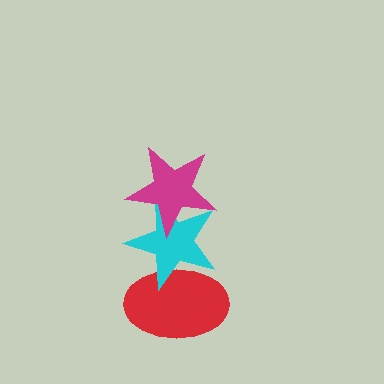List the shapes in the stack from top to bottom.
From top to bottom: the magenta star, the cyan star, the red ellipse.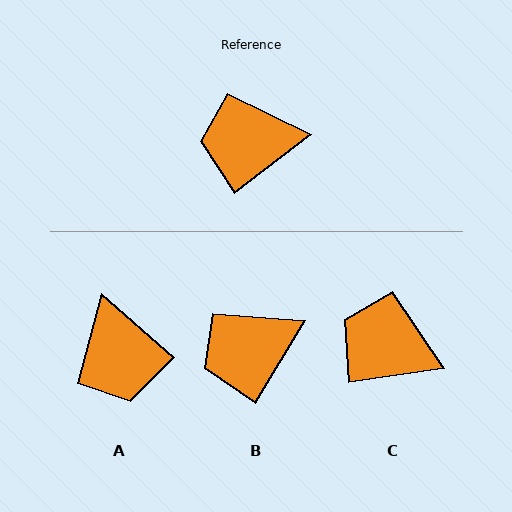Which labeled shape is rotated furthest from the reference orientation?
A, about 101 degrees away.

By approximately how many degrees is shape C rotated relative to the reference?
Approximately 29 degrees clockwise.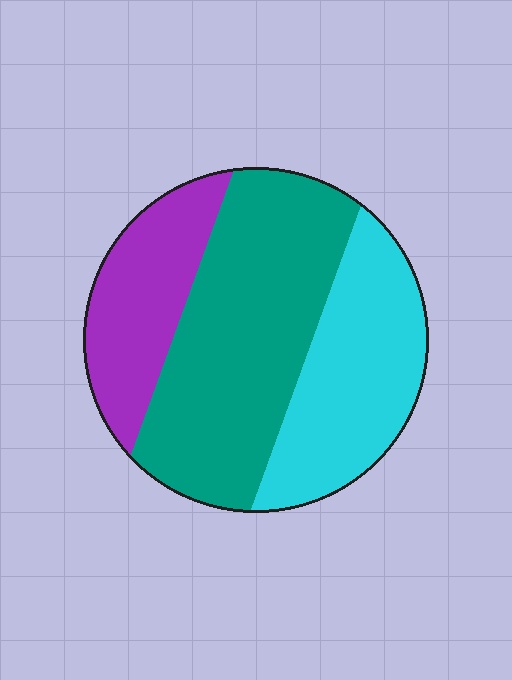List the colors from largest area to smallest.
From largest to smallest: teal, cyan, purple.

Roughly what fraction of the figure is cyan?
Cyan covers 31% of the figure.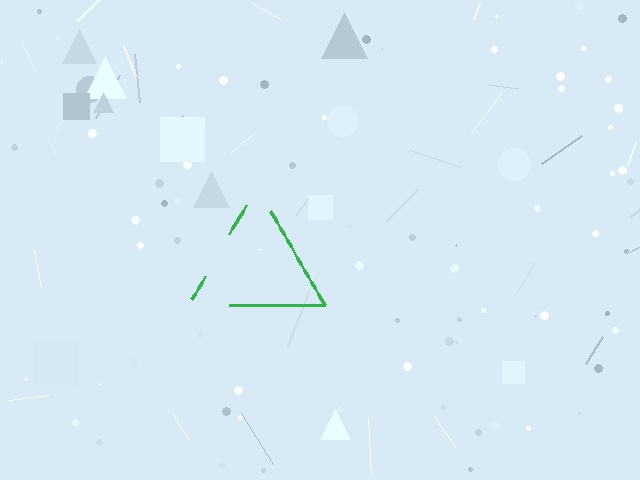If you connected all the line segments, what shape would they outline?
They would outline a triangle.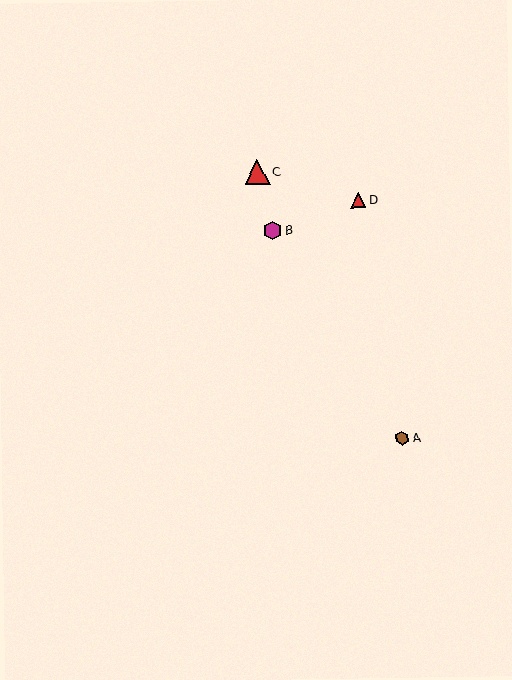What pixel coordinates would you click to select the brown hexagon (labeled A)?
Click at (402, 438) to select the brown hexagon A.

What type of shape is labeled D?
Shape D is a red triangle.